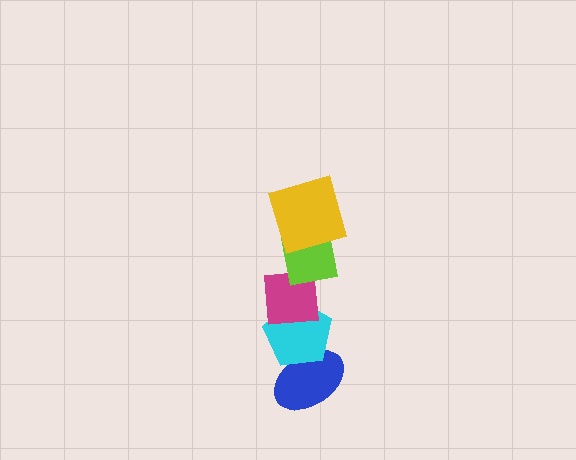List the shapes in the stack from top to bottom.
From top to bottom: the yellow square, the lime square, the magenta square, the cyan pentagon, the blue ellipse.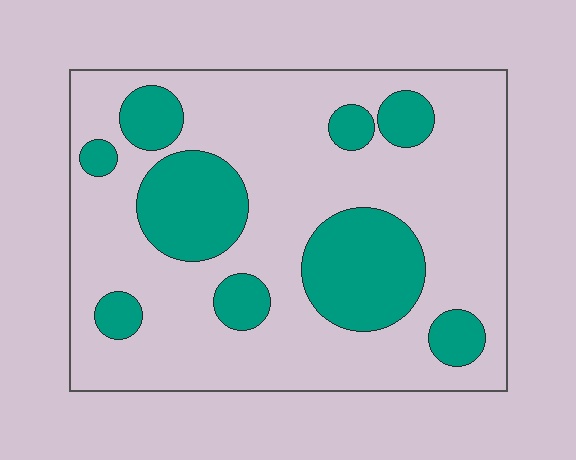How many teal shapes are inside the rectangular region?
9.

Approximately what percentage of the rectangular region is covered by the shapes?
Approximately 25%.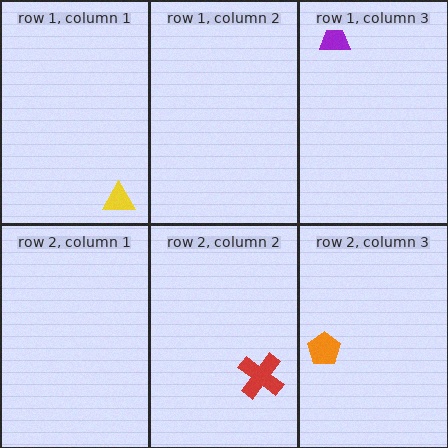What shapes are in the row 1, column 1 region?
The yellow triangle.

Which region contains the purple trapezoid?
The row 1, column 3 region.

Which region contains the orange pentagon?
The row 2, column 3 region.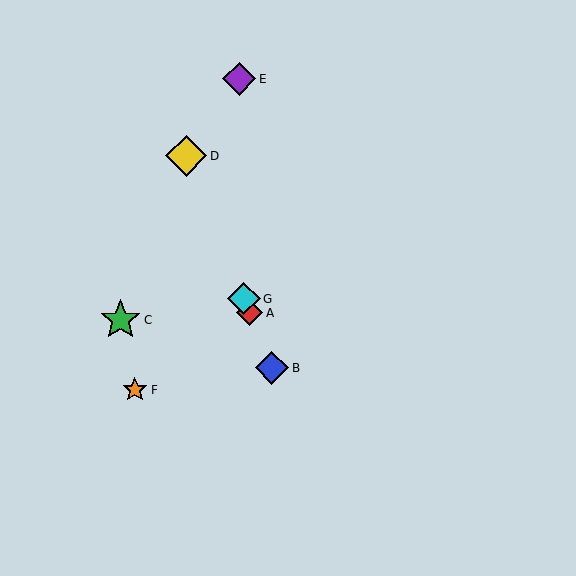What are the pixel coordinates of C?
Object C is at (120, 320).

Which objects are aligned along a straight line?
Objects A, B, D, G are aligned along a straight line.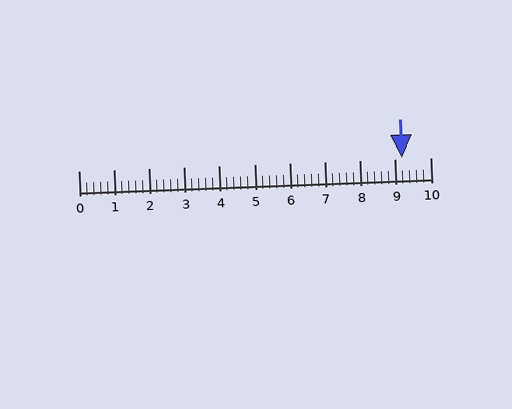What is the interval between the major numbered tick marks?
The major tick marks are spaced 1 units apart.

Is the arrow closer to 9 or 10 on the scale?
The arrow is closer to 9.